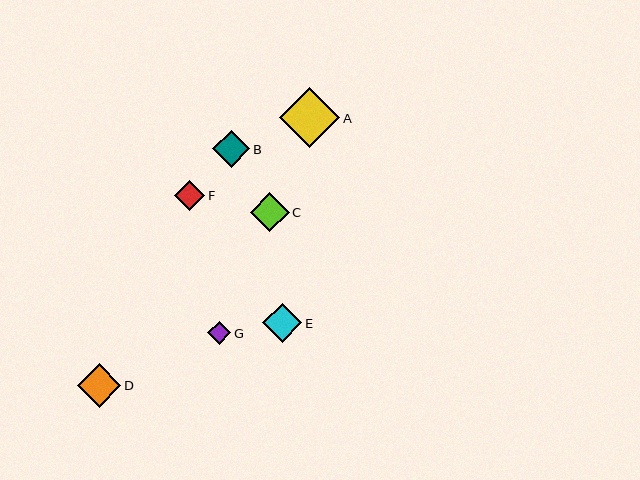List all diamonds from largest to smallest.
From largest to smallest: A, D, E, C, B, F, G.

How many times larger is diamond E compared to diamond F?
Diamond E is approximately 1.3 times the size of diamond F.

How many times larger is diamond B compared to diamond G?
Diamond B is approximately 1.6 times the size of diamond G.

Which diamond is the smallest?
Diamond G is the smallest with a size of approximately 23 pixels.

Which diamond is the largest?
Diamond A is the largest with a size of approximately 60 pixels.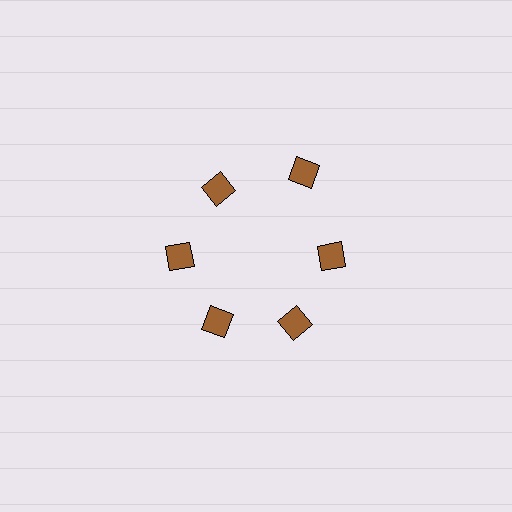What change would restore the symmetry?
The symmetry would be restored by moving it inward, back onto the ring so that all 6 squares sit at equal angles and equal distance from the center.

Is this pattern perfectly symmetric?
No. The 6 brown squares are arranged in a ring, but one element near the 1 o'clock position is pushed outward from the center, breaking the 6-fold rotational symmetry.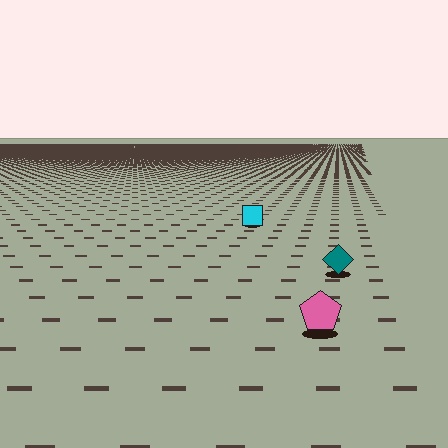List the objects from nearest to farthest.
From nearest to farthest: the pink pentagon, the teal diamond, the cyan square.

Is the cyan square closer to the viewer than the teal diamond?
No. The teal diamond is closer — you can tell from the texture gradient: the ground texture is coarser near it.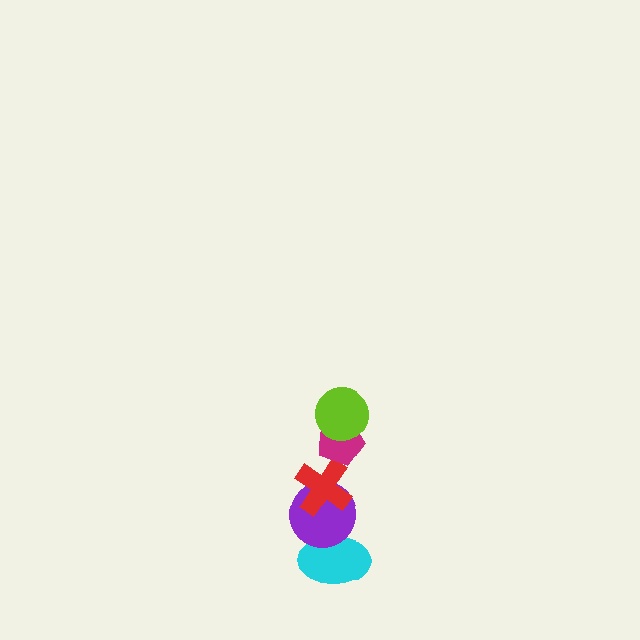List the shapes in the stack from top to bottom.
From top to bottom: the lime circle, the magenta pentagon, the red cross, the purple circle, the cyan ellipse.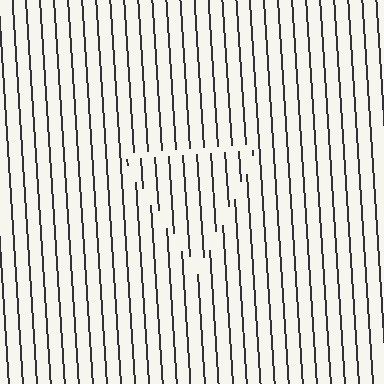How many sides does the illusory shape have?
3 sides — the line-ends trace a triangle.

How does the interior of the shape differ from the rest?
The interior of the shape contains the same grating, shifted by half a period — the contour is defined by the phase discontinuity where line-ends from the inner and outer gratings abut.